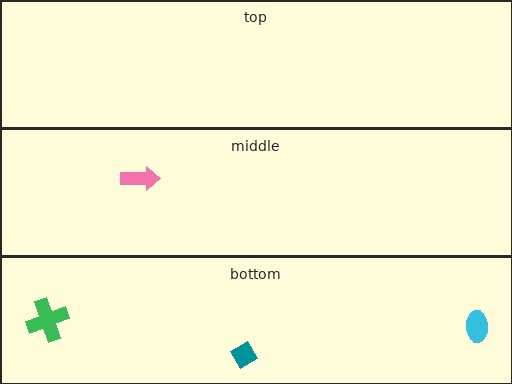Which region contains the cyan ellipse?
The bottom region.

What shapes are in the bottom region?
The cyan ellipse, the green cross, the teal diamond.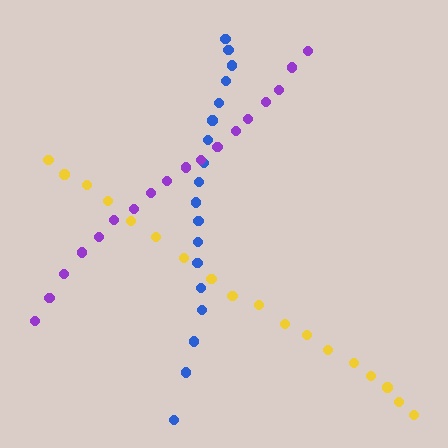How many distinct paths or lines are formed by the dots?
There are 3 distinct paths.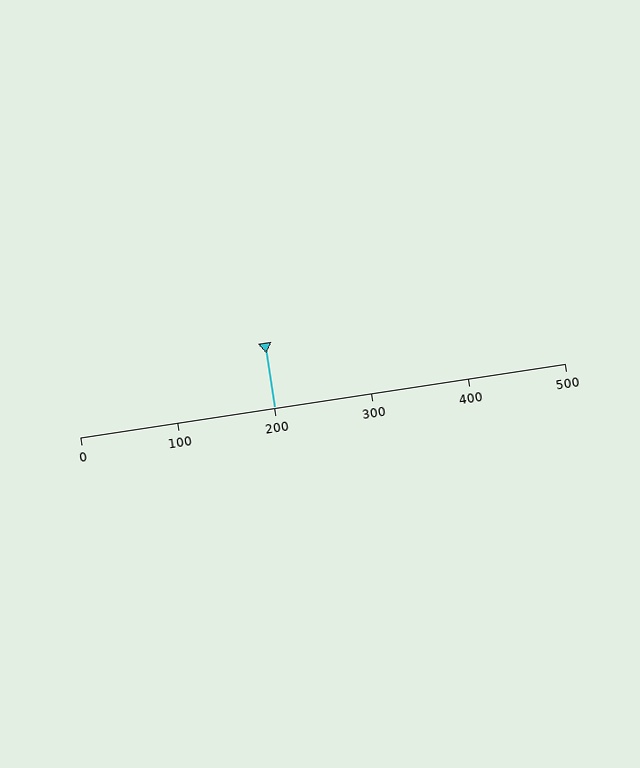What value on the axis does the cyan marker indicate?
The marker indicates approximately 200.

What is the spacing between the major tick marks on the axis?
The major ticks are spaced 100 apart.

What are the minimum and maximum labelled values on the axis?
The axis runs from 0 to 500.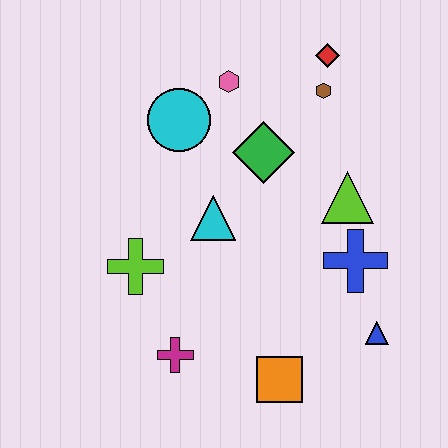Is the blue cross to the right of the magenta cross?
Yes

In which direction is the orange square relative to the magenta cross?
The orange square is to the right of the magenta cross.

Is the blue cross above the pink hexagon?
No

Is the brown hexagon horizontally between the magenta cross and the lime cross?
No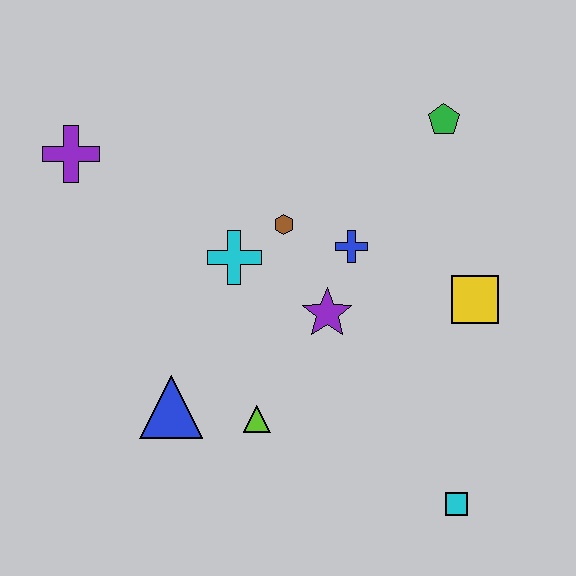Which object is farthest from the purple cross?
The cyan square is farthest from the purple cross.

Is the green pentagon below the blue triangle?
No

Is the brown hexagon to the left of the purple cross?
No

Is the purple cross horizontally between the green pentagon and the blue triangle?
No